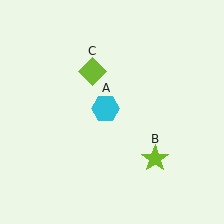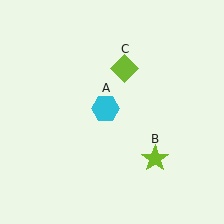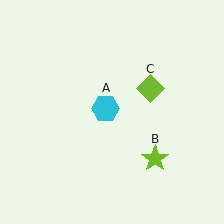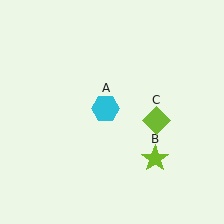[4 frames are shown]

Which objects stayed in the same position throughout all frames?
Cyan hexagon (object A) and lime star (object B) remained stationary.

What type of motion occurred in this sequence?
The lime diamond (object C) rotated clockwise around the center of the scene.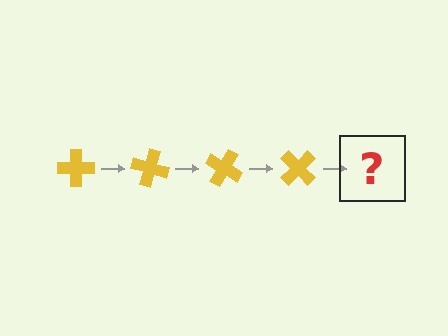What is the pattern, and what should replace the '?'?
The pattern is that the cross rotates 15 degrees each step. The '?' should be a yellow cross rotated 60 degrees.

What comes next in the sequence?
The next element should be a yellow cross rotated 60 degrees.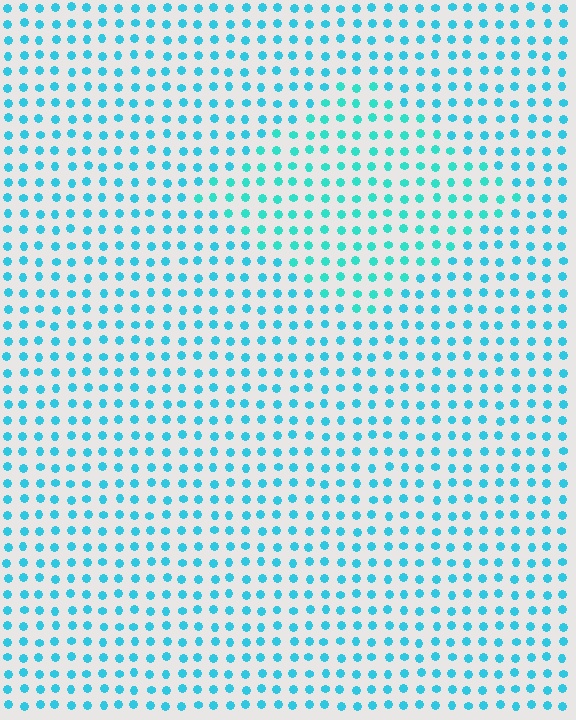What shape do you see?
I see a diamond.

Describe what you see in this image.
The image is filled with small cyan elements in a uniform arrangement. A diamond-shaped region is visible where the elements are tinted to a slightly different hue, forming a subtle color boundary.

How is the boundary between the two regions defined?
The boundary is defined purely by a slight shift in hue (about 17 degrees). Spacing, size, and orientation are identical on both sides.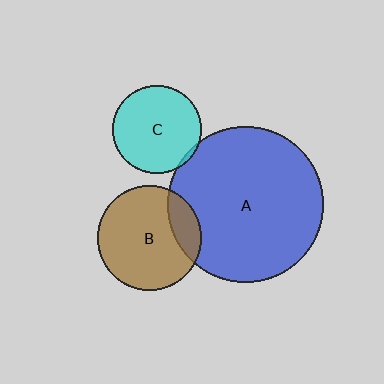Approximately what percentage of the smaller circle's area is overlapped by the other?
Approximately 5%.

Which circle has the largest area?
Circle A (blue).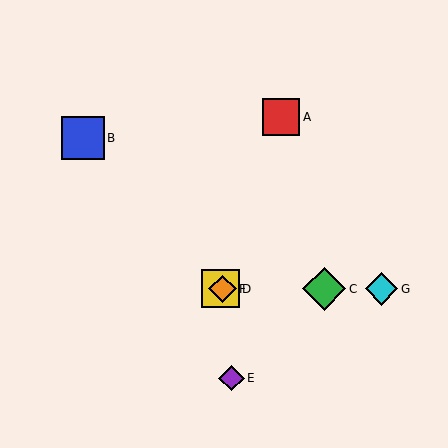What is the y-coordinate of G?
Object G is at y≈289.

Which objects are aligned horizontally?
Objects C, D, F, G are aligned horizontally.